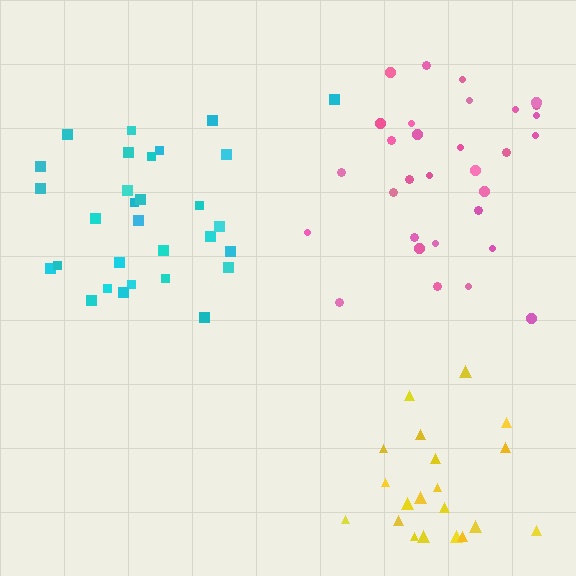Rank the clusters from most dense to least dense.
yellow, pink, cyan.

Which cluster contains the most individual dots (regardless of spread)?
Pink (31).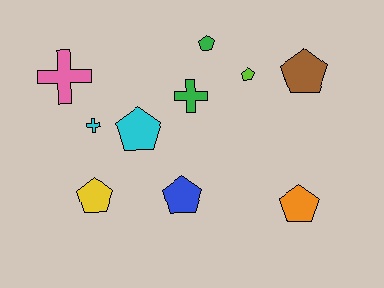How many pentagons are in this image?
There are 7 pentagons.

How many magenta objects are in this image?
There are no magenta objects.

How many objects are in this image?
There are 10 objects.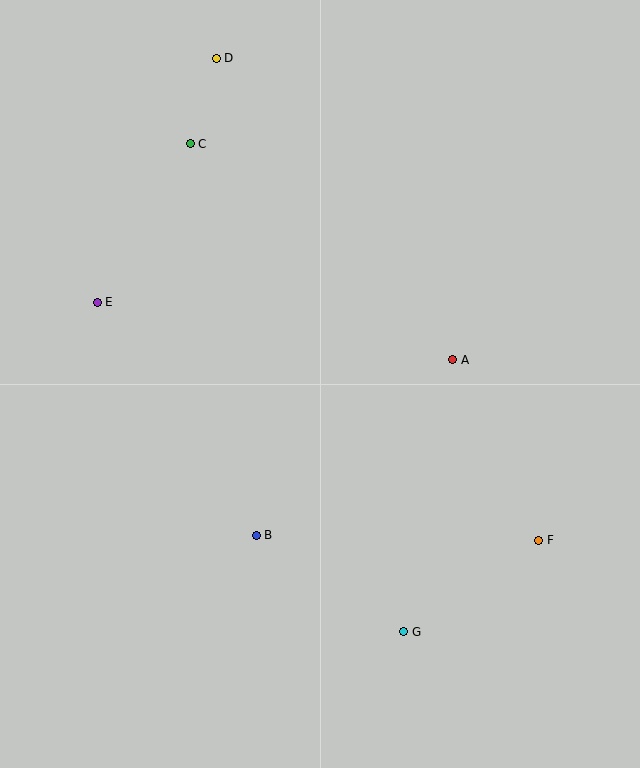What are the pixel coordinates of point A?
Point A is at (453, 360).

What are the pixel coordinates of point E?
Point E is at (97, 302).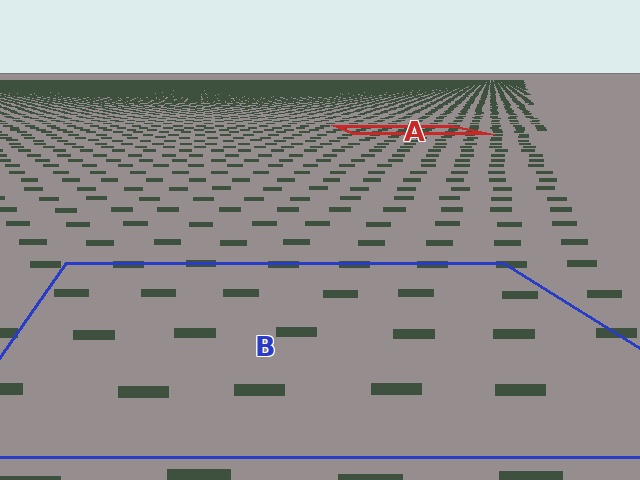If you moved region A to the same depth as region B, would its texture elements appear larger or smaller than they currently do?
They would appear larger. At a closer depth, the same texture elements are projected at a bigger on-screen size.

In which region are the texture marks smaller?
The texture marks are smaller in region A, because it is farther away.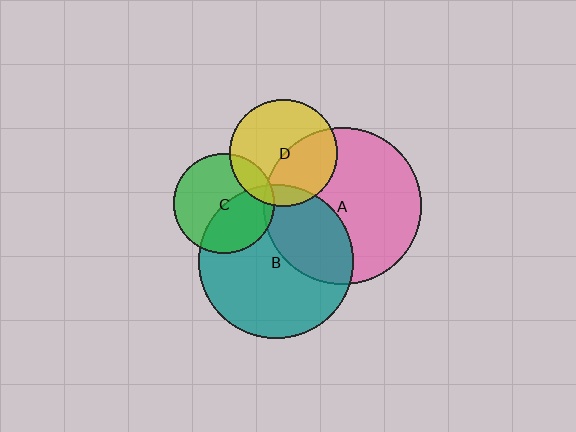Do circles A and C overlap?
Yes.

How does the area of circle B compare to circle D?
Approximately 2.1 times.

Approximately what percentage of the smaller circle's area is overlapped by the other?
Approximately 5%.